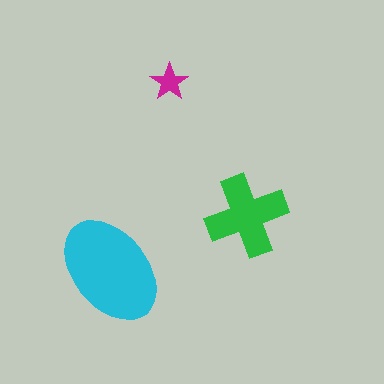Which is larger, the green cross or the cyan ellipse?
The cyan ellipse.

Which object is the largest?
The cyan ellipse.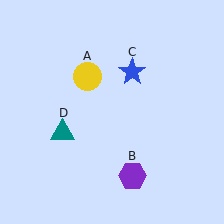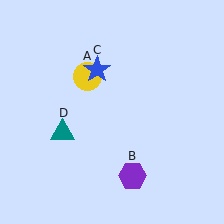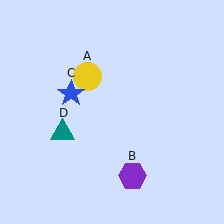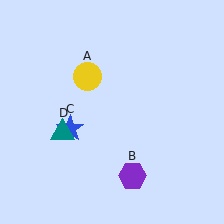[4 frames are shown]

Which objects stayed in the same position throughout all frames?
Yellow circle (object A) and purple hexagon (object B) and teal triangle (object D) remained stationary.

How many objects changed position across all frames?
1 object changed position: blue star (object C).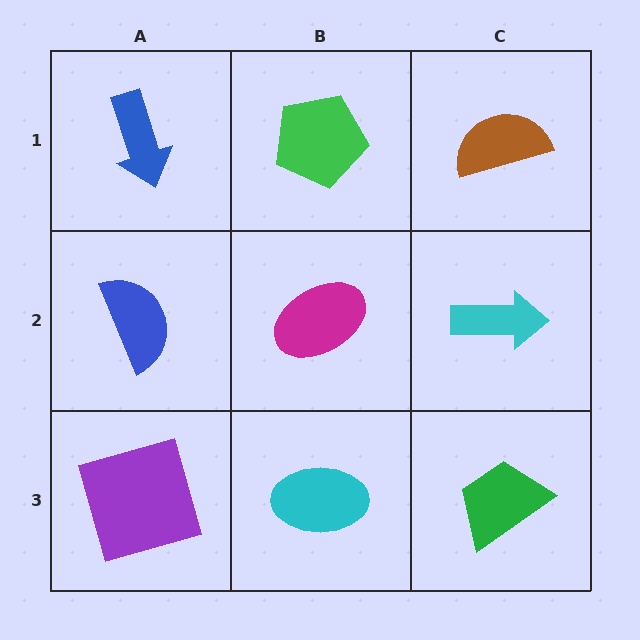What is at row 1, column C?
A brown semicircle.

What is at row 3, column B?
A cyan ellipse.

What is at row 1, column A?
A blue arrow.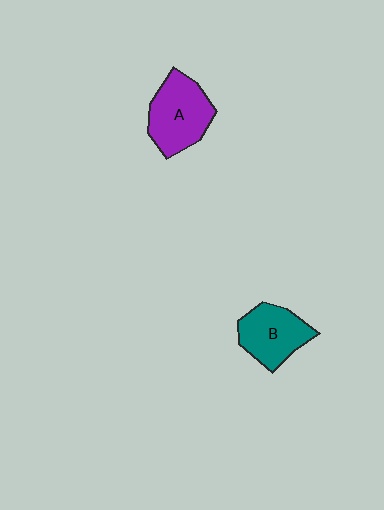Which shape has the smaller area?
Shape B (teal).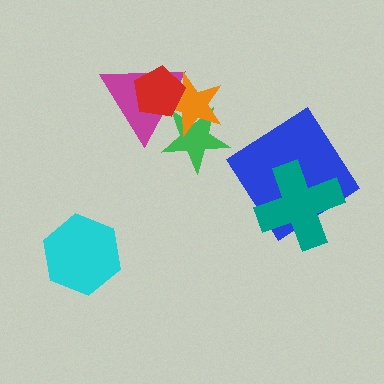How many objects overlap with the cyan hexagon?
0 objects overlap with the cyan hexagon.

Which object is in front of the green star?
The orange star is in front of the green star.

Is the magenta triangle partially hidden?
Yes, it is partially covered by another shape.